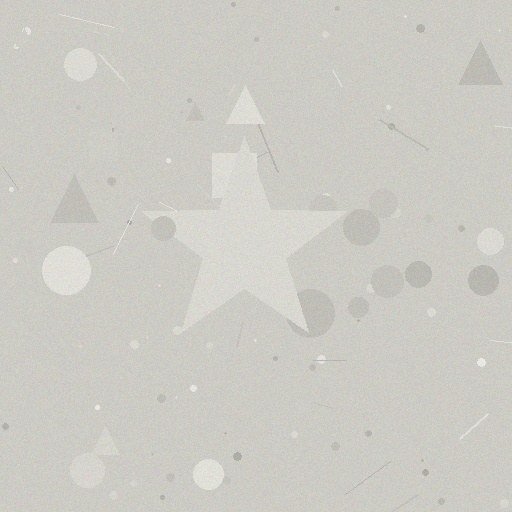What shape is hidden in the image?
A star is hidden in the image.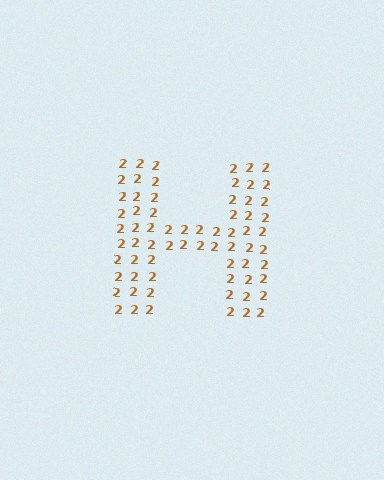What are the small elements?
The small elements are digit 2's.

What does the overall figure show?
The overall figure shows the letter H.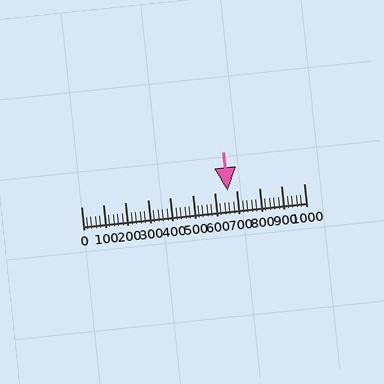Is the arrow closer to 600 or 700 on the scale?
The arrow is closer to 700.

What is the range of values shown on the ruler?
The ruler shows values from 0 to 1000.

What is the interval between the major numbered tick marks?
The major tick marks are spaced 100 units apart.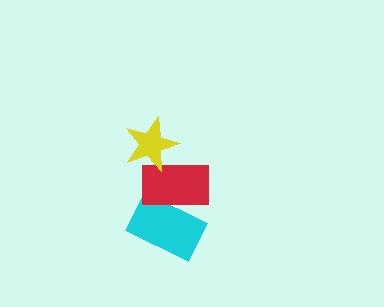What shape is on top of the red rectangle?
The yellow star is on top of the red rectangle.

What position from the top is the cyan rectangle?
The cyan rectangle is 3rd from the top.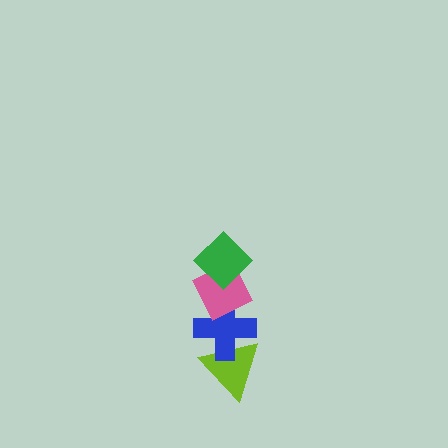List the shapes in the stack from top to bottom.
From top to bottom: the green diamond, the pink diamond, the blue cross, the lime triangle.